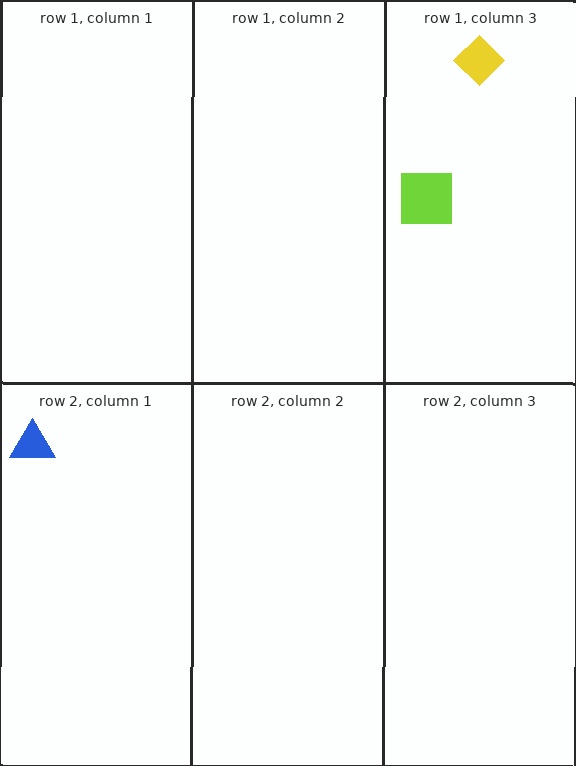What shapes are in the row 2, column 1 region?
The blue triangle.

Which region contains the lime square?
The row 1, column 3 region.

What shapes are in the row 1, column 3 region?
The lime square, the yellow diamond.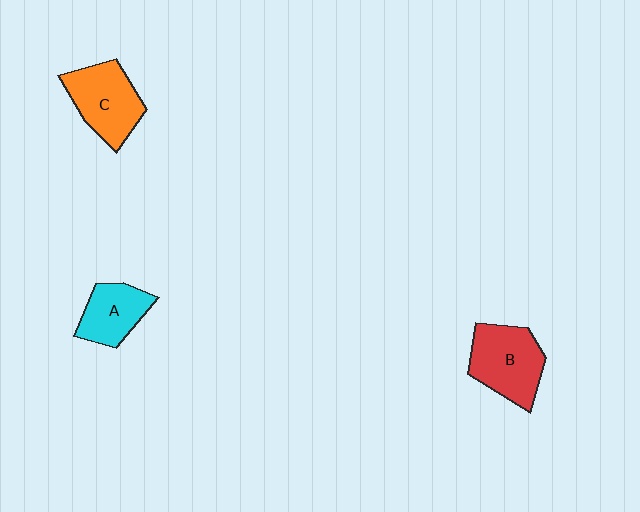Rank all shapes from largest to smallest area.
From largest to smallest: B (red), C (orange), A (cyan).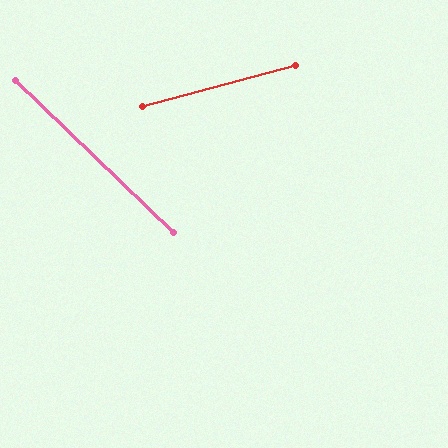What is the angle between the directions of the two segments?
Approximately 59 degrees.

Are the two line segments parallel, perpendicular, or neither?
Neither parallel nor perpendicular — they differ by about 59°.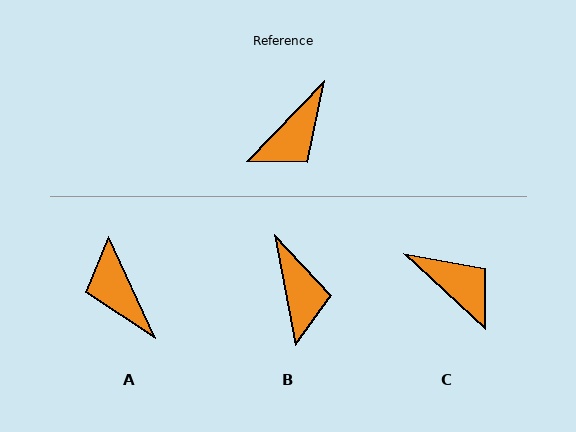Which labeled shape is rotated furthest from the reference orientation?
A, about 111 degrees away.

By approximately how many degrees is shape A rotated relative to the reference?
Approximately 111 degrees clockwise.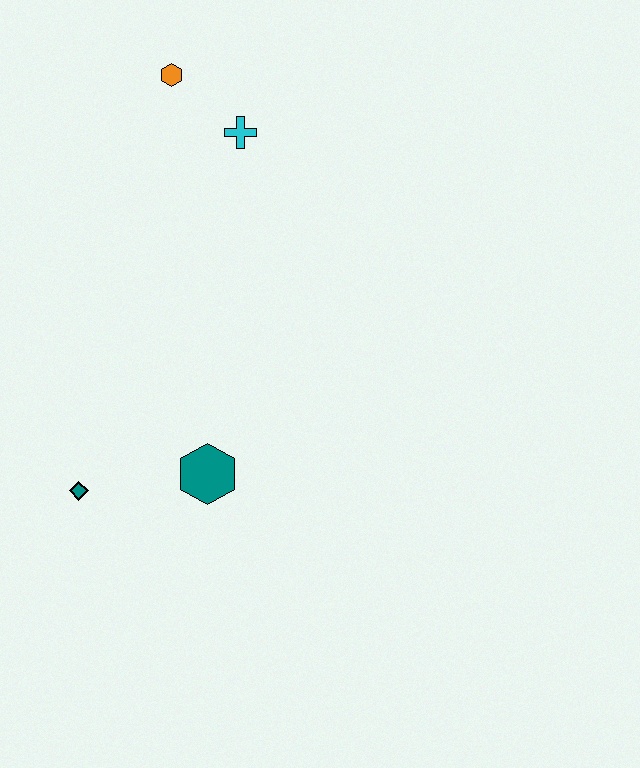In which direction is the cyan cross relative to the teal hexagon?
The cyan cross is above the teal hexagon.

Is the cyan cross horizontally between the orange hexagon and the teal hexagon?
No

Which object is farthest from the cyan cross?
The teal diamond is farthest from the cyan cross.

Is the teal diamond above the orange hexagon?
No